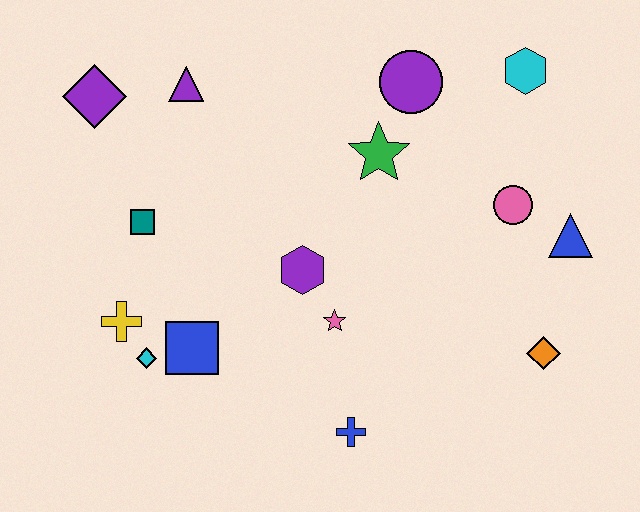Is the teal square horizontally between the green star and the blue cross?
No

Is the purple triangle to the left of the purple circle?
Yes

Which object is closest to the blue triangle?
The pink circle is closest to the blue triangle.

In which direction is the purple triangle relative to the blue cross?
The purple triangle is above the blue cross.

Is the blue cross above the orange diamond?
No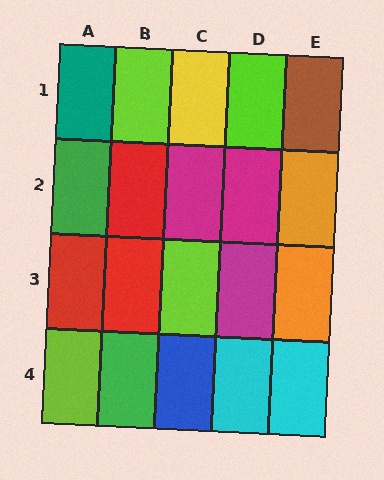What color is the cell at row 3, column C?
Lime.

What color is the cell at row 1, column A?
Teal.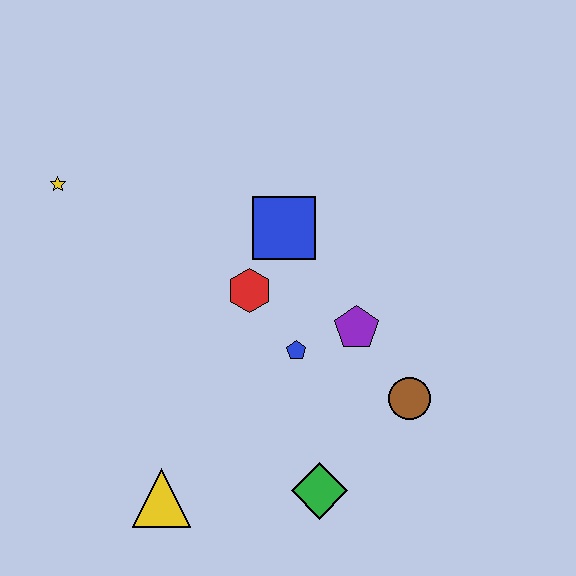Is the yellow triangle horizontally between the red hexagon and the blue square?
No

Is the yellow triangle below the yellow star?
Yes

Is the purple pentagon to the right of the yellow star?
Yes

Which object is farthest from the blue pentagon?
The yellow star is farthest from the blue pentagon.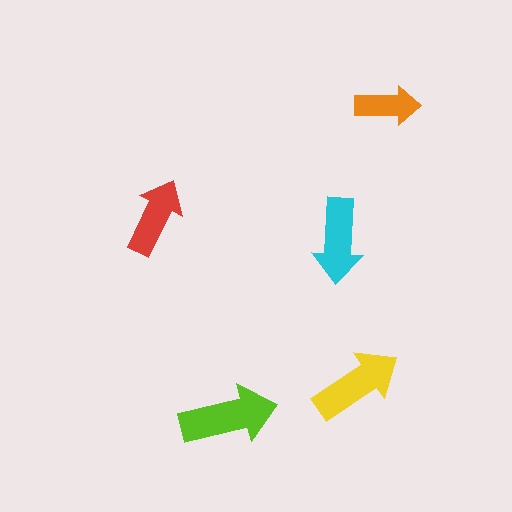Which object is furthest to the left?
The red arrow is leftmost.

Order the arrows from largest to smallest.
the lime one, the yellow one, the cyan one, the red one, the orange one.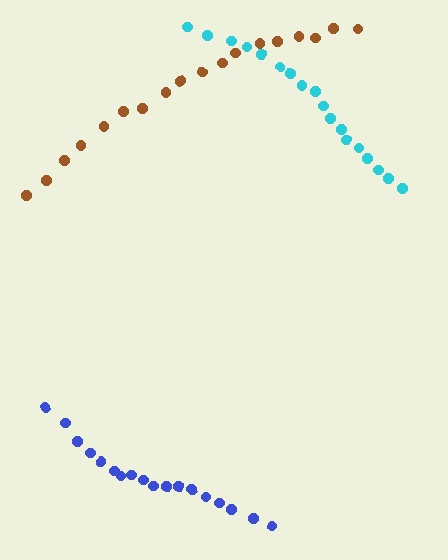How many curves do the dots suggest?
There are 3 distinct paths.